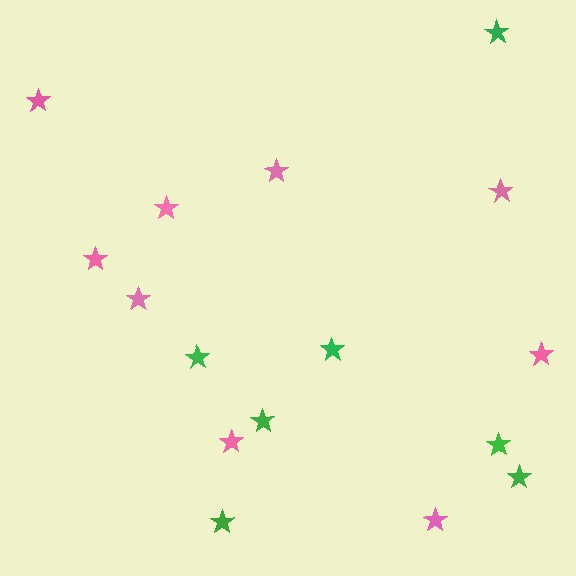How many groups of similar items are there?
There are 2 groups: one group of pink stars (9) and one group of green stars (7).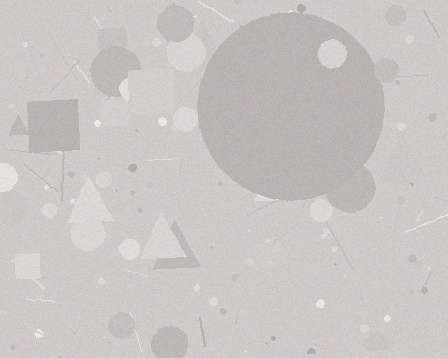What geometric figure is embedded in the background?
A circle is embedded in the background.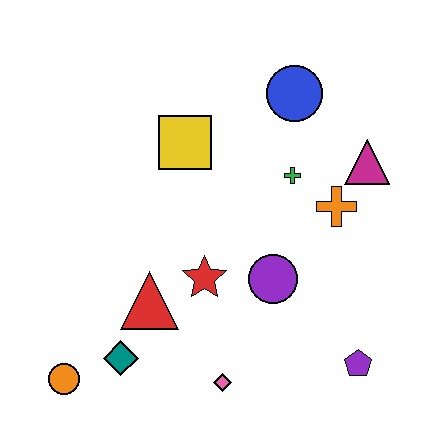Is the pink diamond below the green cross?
Yes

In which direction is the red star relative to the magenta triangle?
The red star is to the left of the magenta triangle.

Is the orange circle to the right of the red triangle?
No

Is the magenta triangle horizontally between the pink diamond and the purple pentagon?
No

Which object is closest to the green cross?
The orange cross is closest to the green cross.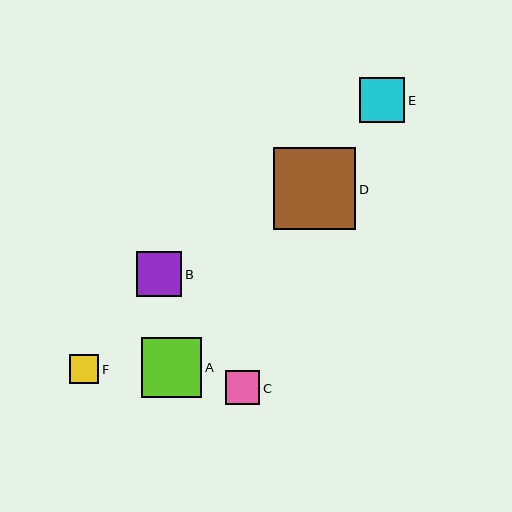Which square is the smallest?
Square F is the smallest with a size of approximately 29 pixels.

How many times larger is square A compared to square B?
Square A is approximately 1.3 times the size of square B.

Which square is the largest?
Square D is the largest with a size of approximately 83 pixels.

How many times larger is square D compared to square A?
Square D is approximately 1.4 times the size of square A.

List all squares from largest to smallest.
From largest to smallest: D, A, E, B, C, F.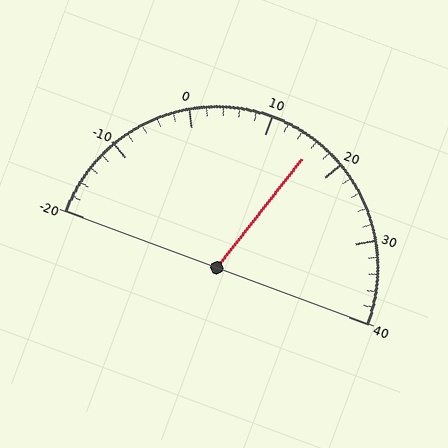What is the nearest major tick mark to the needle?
The nearest major tick mark is 20.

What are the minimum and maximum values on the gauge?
The gauge ranges from -20 to 40.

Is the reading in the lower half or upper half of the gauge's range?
The reading is in the upper half of the range (-20 to 40).